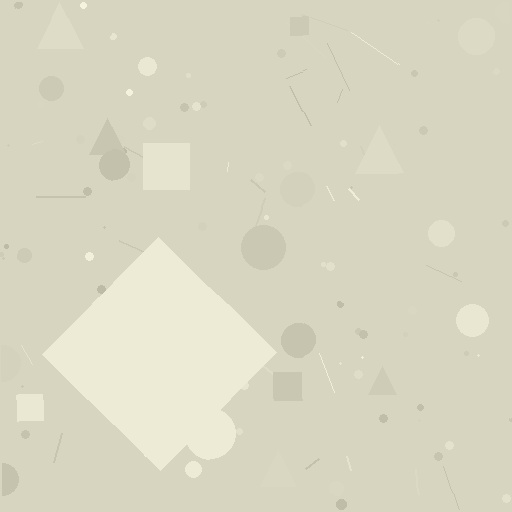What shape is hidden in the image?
A diamond is hidden in the image.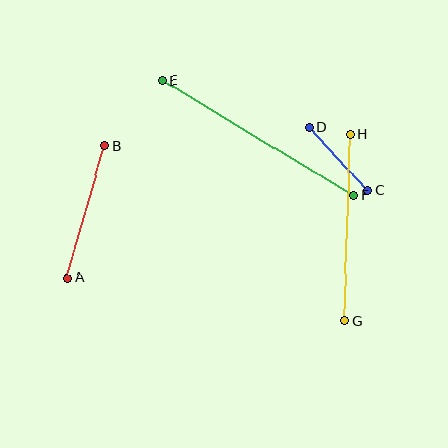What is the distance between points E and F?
The distance is approximately 223 pixels.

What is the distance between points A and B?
The distance is approximately 137 pixels.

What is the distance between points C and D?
The distance is approximately 85 pixels.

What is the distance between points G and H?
The distance is approximately 187 pixels.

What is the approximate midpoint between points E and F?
The midpoint is at approximately (258, 138) pixels.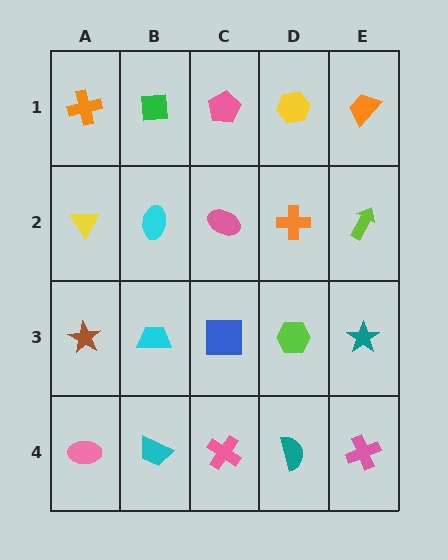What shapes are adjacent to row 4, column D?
A lime hexagon (row 3, column D), a pink cross (row 4, column C), a pink cross (row 4, column E).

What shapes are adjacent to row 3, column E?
A lime arrow (row 2, column E), a pink cross (row 4, column E), a lime hexagon (row 3, column D).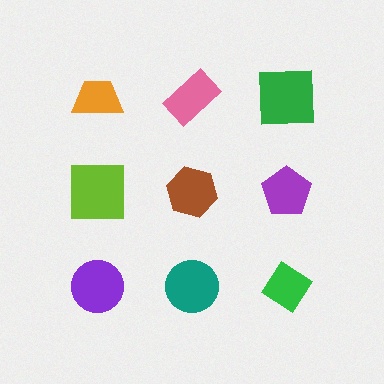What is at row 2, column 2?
A brown hexagon.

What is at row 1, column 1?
An orange trapezoid.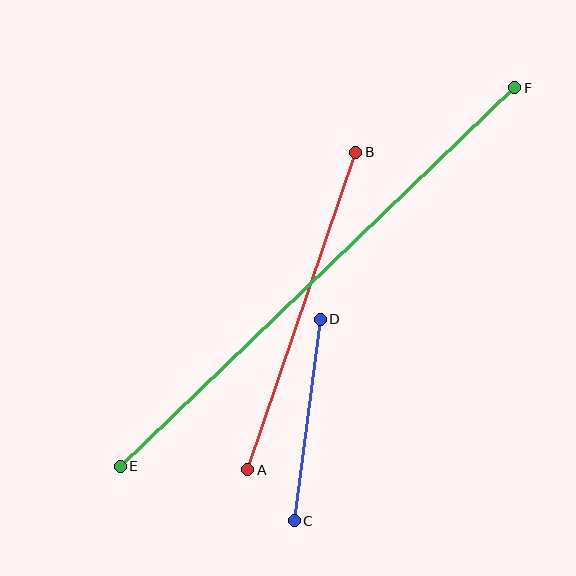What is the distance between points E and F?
The distance is approximately 547 pixels.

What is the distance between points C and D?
The distance is approximately 203 pixels.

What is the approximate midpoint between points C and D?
The midpoint is at approximately (307, 420) pixels.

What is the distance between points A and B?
The distance is approximately 336 pixels.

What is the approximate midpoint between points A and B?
The midpoint is at approximately (302, 311) pixels.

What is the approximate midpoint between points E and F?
The midpoint is at approximately (317, 277) pixels.